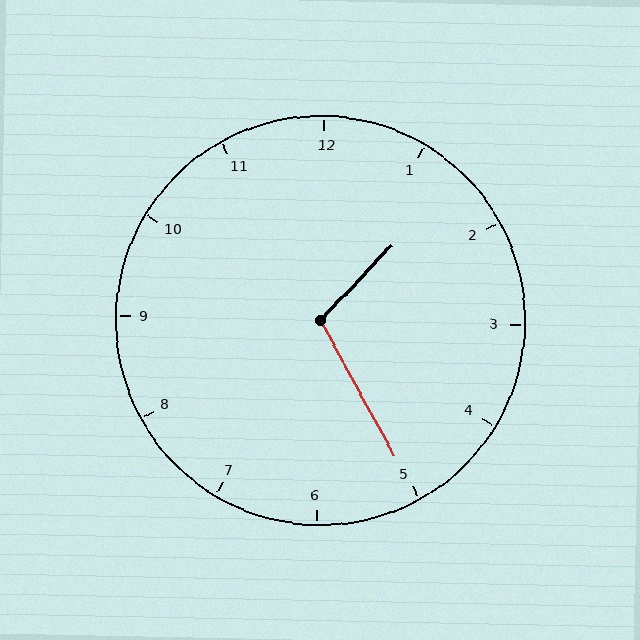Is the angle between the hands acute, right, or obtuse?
It is obtuse.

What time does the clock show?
1:25.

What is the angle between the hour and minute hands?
Approximately 108 degrees.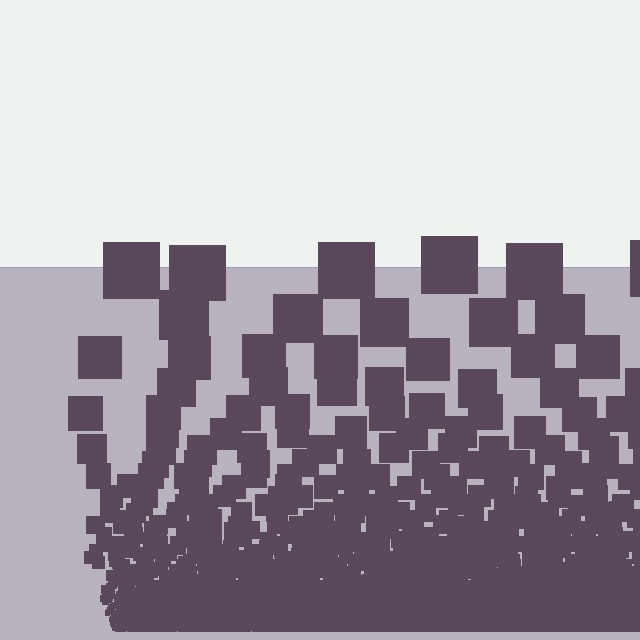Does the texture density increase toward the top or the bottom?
Density increases toward the bottom.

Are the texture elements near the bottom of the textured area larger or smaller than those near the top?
Smaller. The gradient is inverted — elements near the bottom are smaller and denser.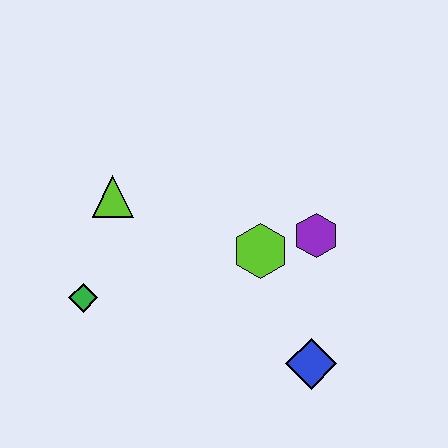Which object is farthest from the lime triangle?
The blue diamond is farthest from the lime triangle.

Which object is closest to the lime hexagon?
The purple hexagon is closest to the lime hexagon.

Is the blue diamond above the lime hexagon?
No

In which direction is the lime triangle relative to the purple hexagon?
The lime triangle is to the left of the purple hexagon.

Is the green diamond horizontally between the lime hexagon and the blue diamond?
No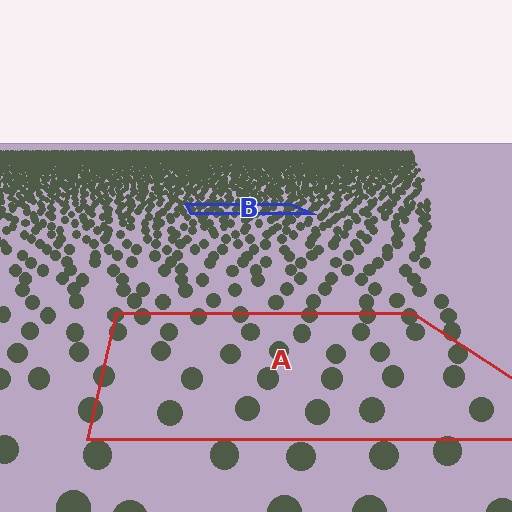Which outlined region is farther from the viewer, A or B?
Region B is farther from the viewer — the texture elements inside it appear smaller and more densely packed.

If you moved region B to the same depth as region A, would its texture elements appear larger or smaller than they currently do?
They would appear larger. At a closer depth, the same texture elements are projected at a bigger on-screen size.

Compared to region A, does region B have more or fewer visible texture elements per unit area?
Region B has more texture elements per unit area — they are packed more densely because it is farther away.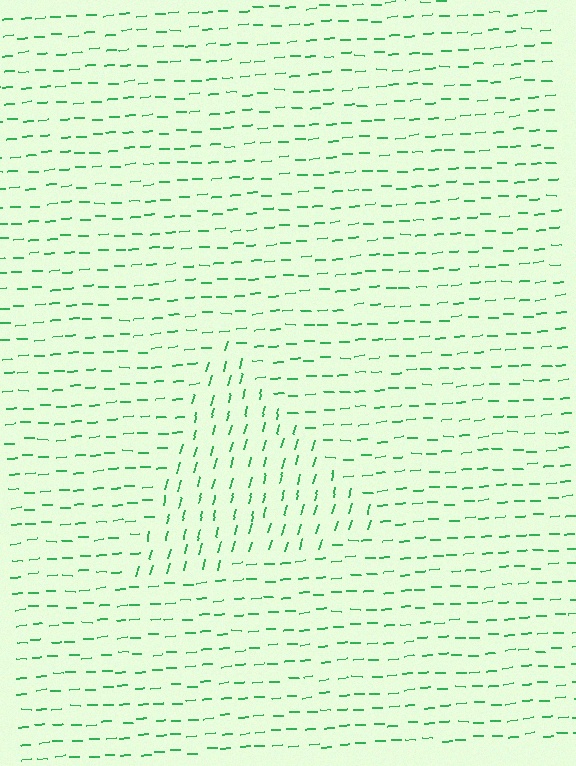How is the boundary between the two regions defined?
The boundary is defined purely by a change in line orientation (approximately 73 degrees difference). All lines are the same color and thickness.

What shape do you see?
I see a triangle.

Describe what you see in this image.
The image is filled with small green line segments. A triangle region in the image has lines oriented differently from the surrounding lines, creating a visible texture boundary.